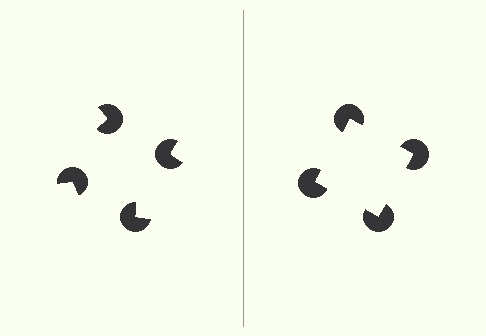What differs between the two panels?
The pac-man discs are positioned identically on both sides; only the wedge orientations differ. On the right they align to a square; on the left they are misaligned.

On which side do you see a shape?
An illusory square appears on the right side. On the left side the wedge cuts are rotated, so no coherent shape forms.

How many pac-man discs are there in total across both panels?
8 — 4 on each side.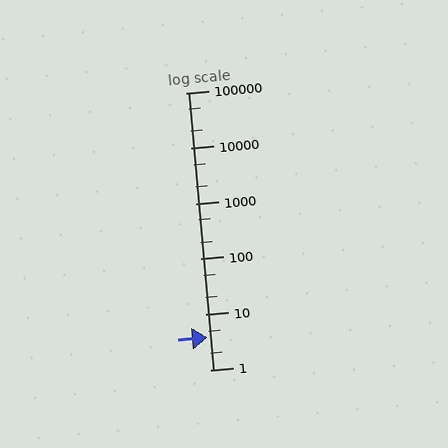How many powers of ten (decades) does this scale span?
The scale spans 5 decades, from 1 to 100000.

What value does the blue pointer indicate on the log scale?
The pointer indicates approximately 3.9.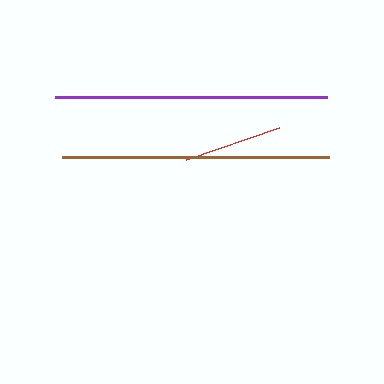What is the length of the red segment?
The red segment is approximately 98 pixels long.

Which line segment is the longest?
The purple line is the longest at approximately 272 pixels.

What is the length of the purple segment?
The purple segment is approximately 272 pixels long.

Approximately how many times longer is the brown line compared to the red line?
The brown line is approximately 2.7 times the length of the red line.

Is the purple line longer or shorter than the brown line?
The purple line is longer than the brown line.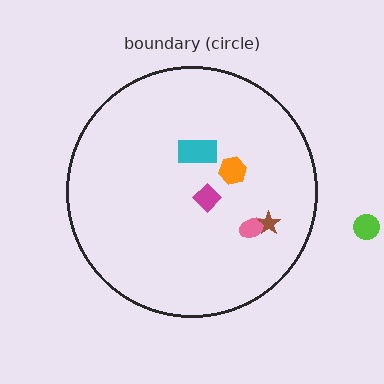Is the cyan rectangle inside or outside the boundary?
Inside.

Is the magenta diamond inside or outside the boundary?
Inside.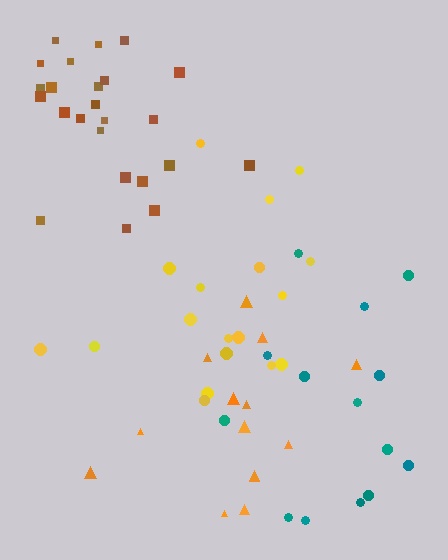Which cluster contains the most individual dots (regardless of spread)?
Brown (24).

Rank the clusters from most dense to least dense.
brown, yellow, orange, teal.